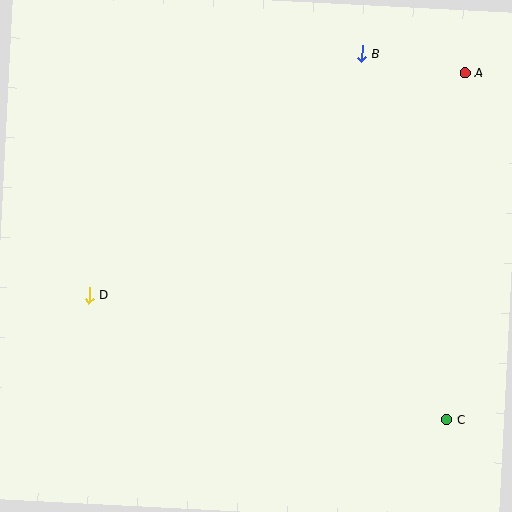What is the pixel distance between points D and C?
The distance between D and C is 378 pixels.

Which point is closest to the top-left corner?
Point D is closest to the top-left corner.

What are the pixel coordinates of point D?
Point D is at (89, 295).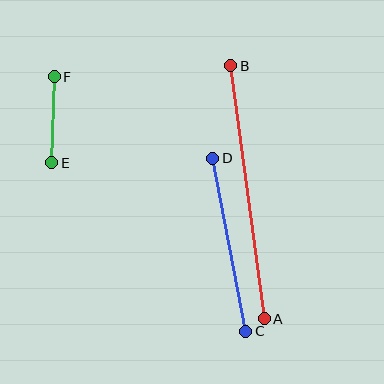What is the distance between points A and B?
The distance is approximately 255 pixels.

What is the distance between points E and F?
The distance is approximately 86 pixels.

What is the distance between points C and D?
The distance is approximately 176 pixels.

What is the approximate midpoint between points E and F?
The midpoint is at approximately (53, 120) pixels.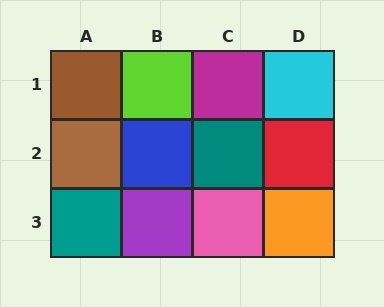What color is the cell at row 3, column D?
Orange.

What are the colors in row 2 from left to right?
Brown, blue, teal, red.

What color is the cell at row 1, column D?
Cyan.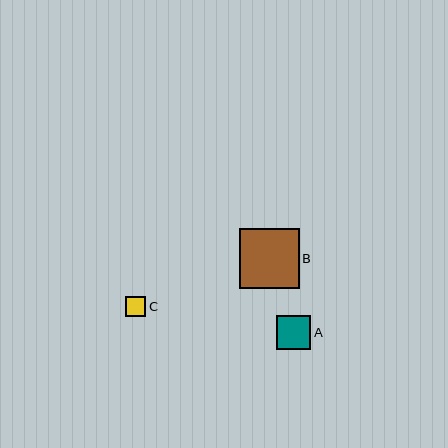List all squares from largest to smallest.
From largest to smallest: B, A, C.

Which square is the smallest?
Square C is the smallest with a size of approximately 20 pixels.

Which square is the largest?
Square B is the largest with a size of approximately 59 pixels.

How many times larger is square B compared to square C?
Square B is approximately 3.0 times the size of square C.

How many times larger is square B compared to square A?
Square B is approximately 1.7 times the size of square A.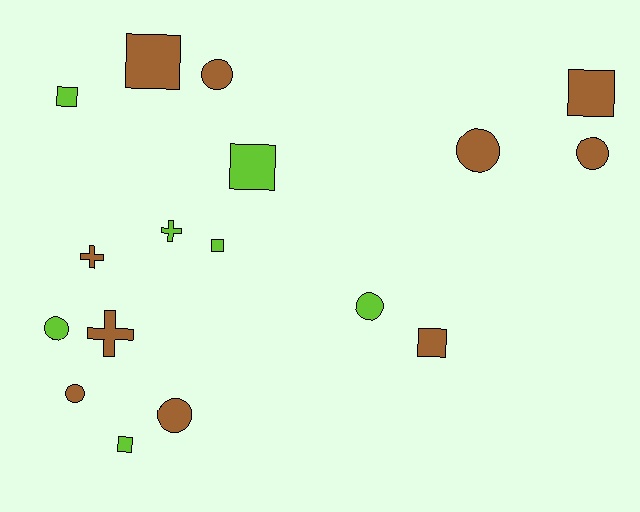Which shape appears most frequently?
Circle, with 7 objects.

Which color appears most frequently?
Brown, with 10 objects.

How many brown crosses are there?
There are 2 brown crosses.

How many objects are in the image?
There are 17 objects.